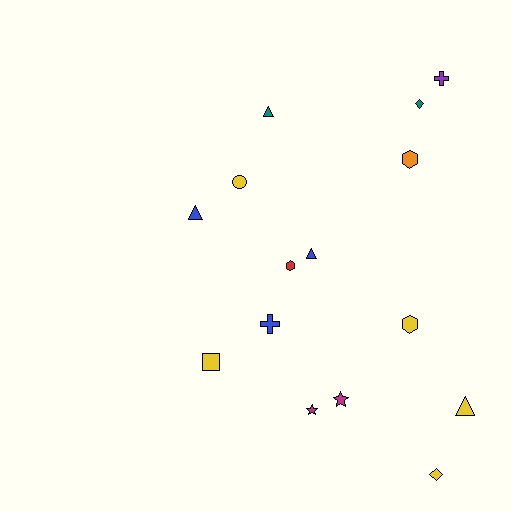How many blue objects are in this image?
There are 3 blue objects.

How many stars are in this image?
There are 2 stars.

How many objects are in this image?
There are 15 objects.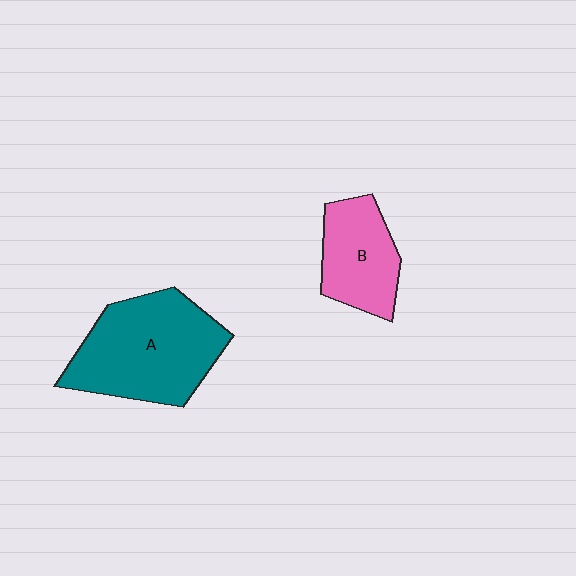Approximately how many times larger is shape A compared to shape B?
Approximately 1.7 times.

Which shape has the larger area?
Shape A (teal).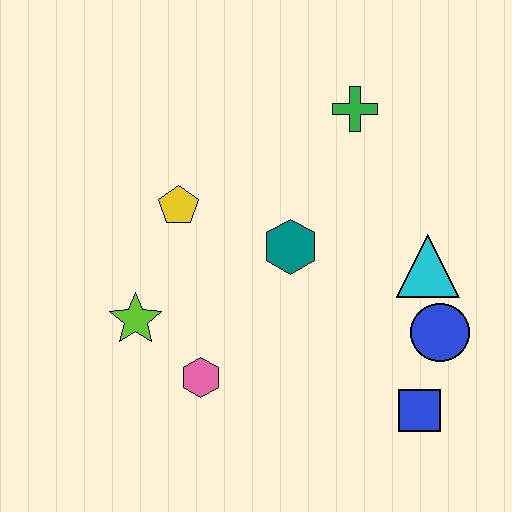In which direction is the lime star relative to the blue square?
The lime star is to the left of the blue square.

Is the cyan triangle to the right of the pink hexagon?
Yes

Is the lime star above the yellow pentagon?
No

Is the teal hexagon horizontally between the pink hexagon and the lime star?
No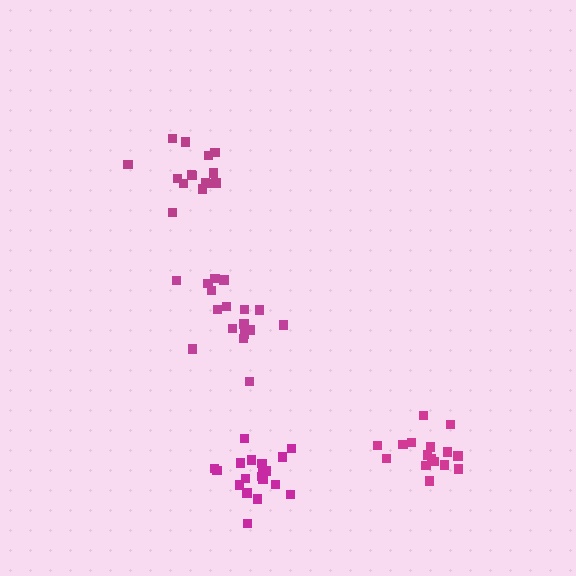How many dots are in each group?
Group 1: 19 dots, Group 2: 15 dots, Group 3: 18 dots, Group 4: 16 dots (68 total).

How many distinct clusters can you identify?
There are 4 distinct clusters.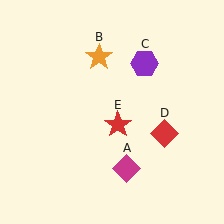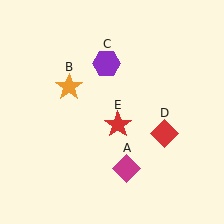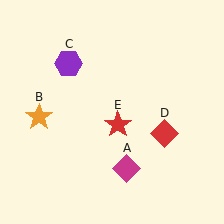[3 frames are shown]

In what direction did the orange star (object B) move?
The orange star (object B) moved down and to the left.